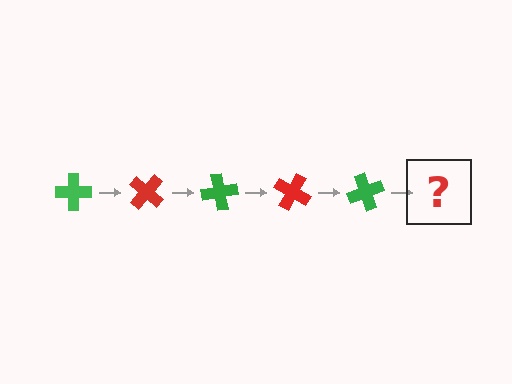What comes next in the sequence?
The next element should be a red cross, rotated 200 degrees from the start.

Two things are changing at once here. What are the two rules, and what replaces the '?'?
The two rules are that it rotates 40 degrees each step and the color cycles through green and red. The '?' should be a red cross, rotated 200 degrees from the start.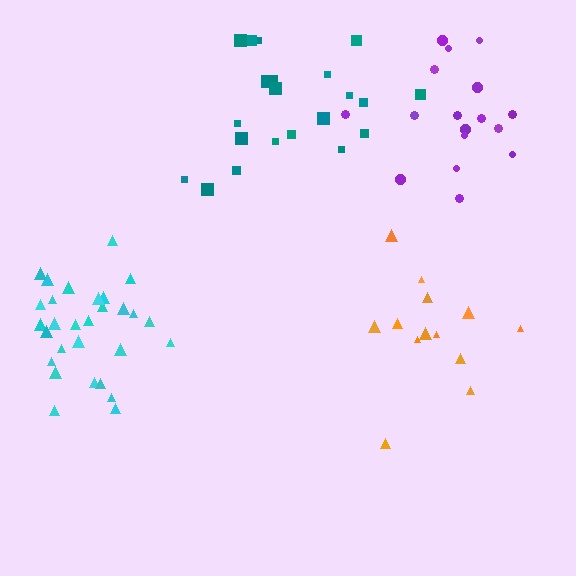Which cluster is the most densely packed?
Cyan.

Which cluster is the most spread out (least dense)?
Teal.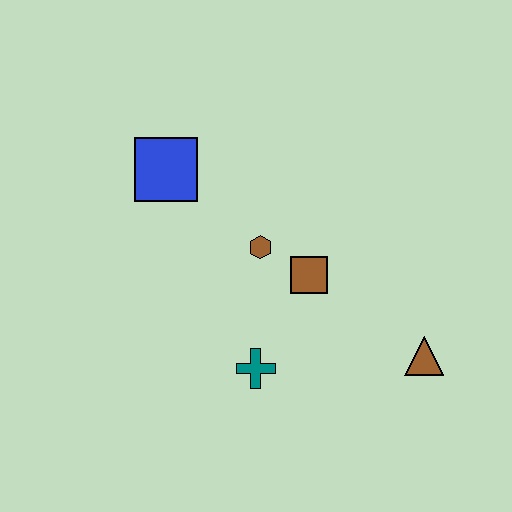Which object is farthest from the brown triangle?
The blue square is farthest from the brown triangle.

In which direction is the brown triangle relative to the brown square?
The brown triangle is to the right of the brown square.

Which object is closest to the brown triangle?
The brown square is closest to the brown triangle.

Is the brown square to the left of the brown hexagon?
No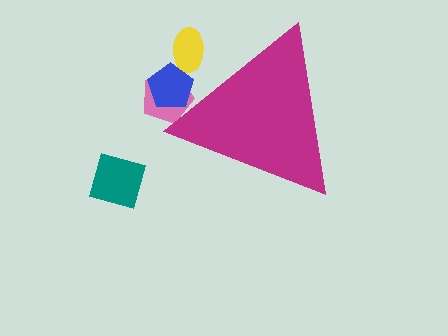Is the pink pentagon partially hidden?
Yes, the pink pentagon is partially hidden behind the magenta triangle.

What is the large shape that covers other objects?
A magenta triangle.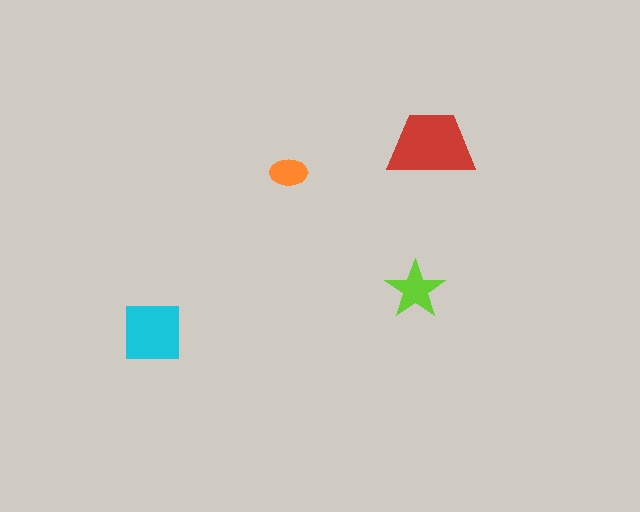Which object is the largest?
The red trapezoid.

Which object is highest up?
The red trapezoid is topmost.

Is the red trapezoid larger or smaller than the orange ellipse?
Larger.